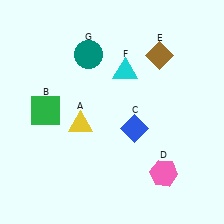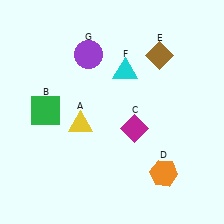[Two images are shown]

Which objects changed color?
C changed from blue to magenta. D changed from pink to orange. G changed from teal to purple.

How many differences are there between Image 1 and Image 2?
There are 3 differences between the two images.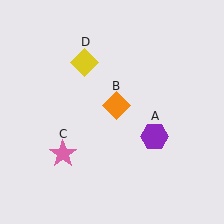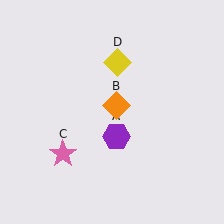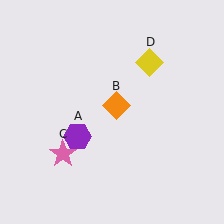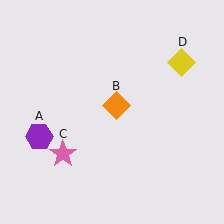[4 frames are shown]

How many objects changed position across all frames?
2 objects changed position: purple hexagon (object A), yellow diamond (object D).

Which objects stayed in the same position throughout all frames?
Orange diamond (object B) and pink star (object C) remained stationary.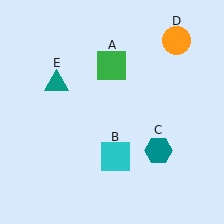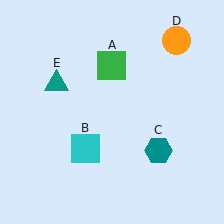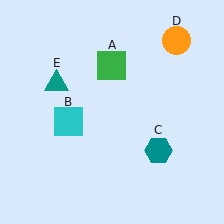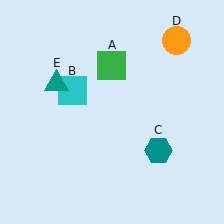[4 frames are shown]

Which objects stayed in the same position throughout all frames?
Green square (object A) and teal hexagon (object C) and orange circle (object D) and teal triangle (object E) remained stationary.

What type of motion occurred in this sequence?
The cyan square (object B) rotated clockwise around the center of the scene.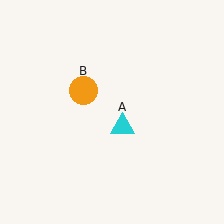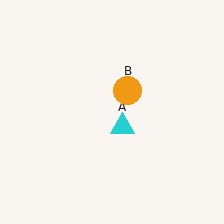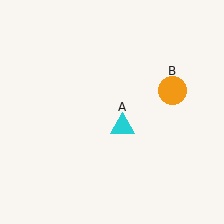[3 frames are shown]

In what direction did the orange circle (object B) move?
The orange circle (object B) moved right.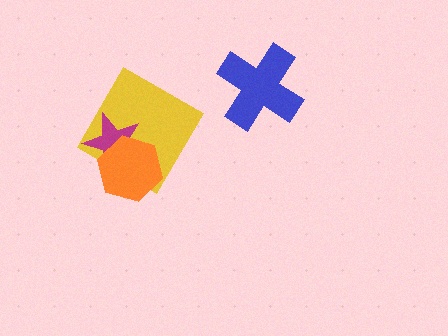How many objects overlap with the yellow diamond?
2 objects overlap with the yellow diamond.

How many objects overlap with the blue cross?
0 objects overlap with the blue cross.